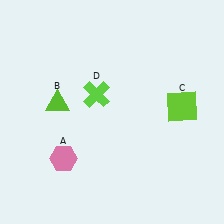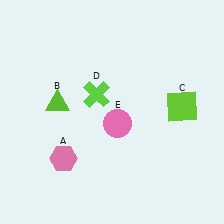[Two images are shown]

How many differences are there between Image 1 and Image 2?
There is 1 difference between the two images.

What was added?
A pink circle (E) was added in Image 2.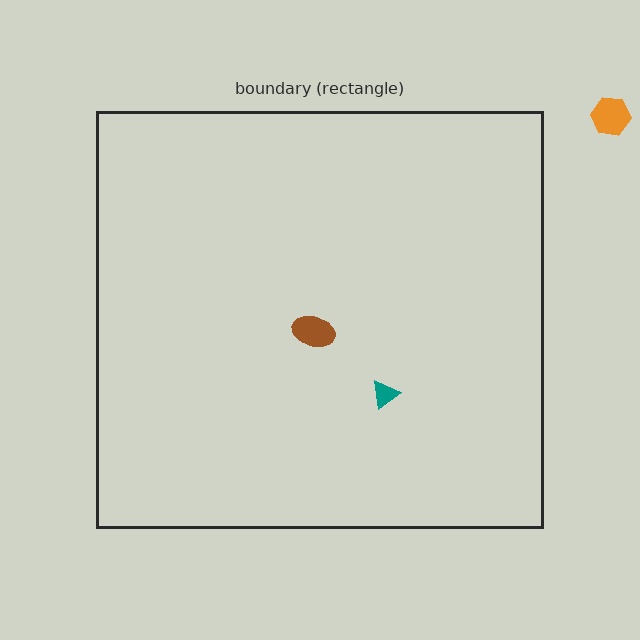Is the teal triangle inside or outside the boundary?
Inside.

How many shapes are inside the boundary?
2 inside, 1 outside.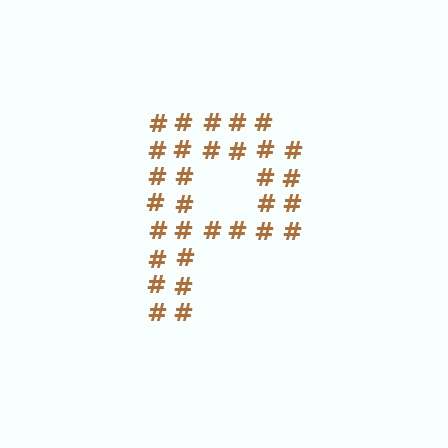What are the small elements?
The small elements are hash symbols.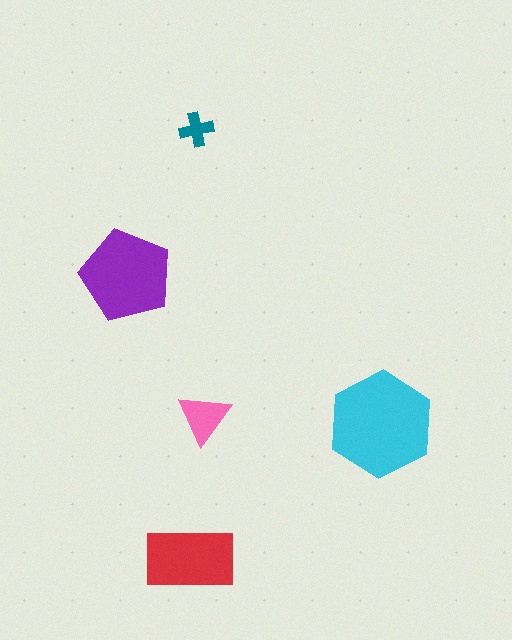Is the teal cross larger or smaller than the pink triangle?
Smaller.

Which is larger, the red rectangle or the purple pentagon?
The purple pentagon.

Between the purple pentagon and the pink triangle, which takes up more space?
The purple pentagon.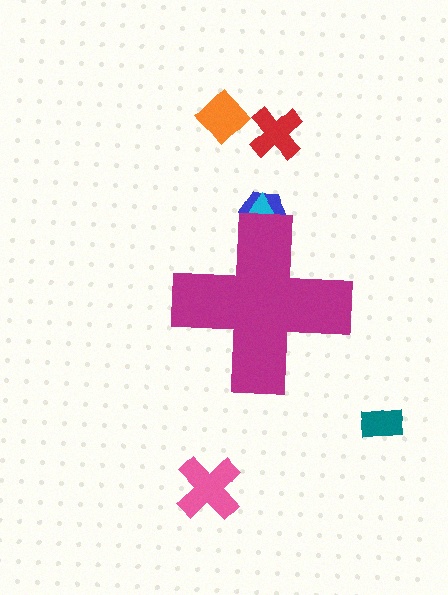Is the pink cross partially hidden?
No, the pink cross is fully visible.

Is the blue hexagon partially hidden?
Yes, the blue hexagon is partially hidden behind the magenta cross.